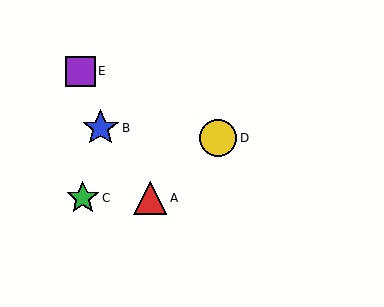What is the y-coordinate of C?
Object C is at y≈198.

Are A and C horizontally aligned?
Yes, both are at y≈198.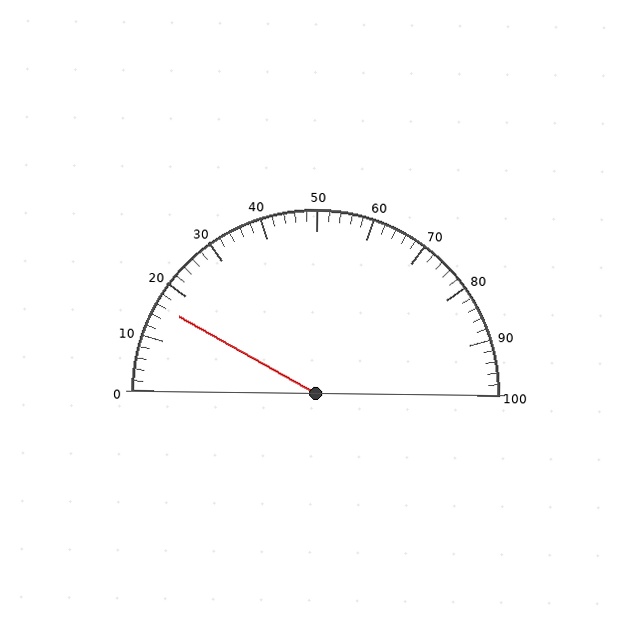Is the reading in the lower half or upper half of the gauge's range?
The reading is in the lower half of the range (0 to 100).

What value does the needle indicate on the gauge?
The needle indicates approximately 16.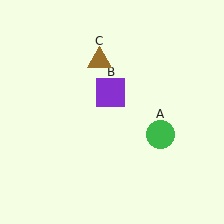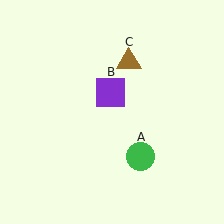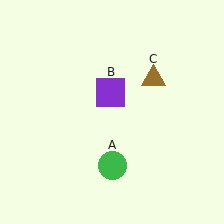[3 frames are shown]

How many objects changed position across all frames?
2 objects changed position: green circle (object A), brown triangle (object C).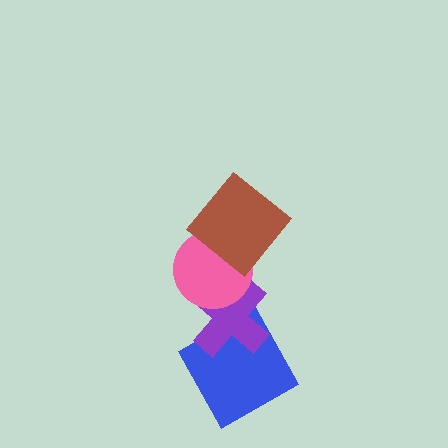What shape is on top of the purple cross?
The pink circle is on top of the purple cross.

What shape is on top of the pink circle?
The brown diamond is on top of the pink circle.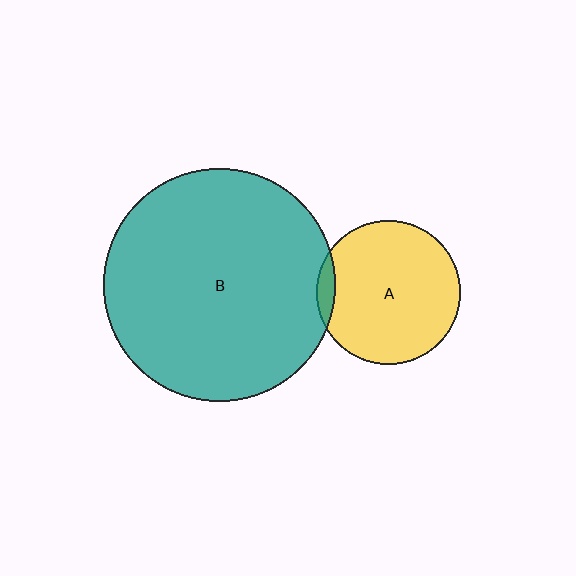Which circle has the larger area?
Circle B (teal).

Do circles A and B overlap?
Yes.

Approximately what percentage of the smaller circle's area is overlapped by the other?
Approximately 5%.